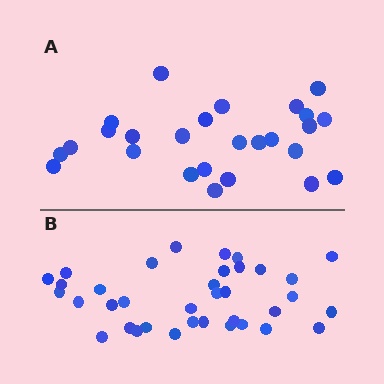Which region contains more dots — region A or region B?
Region B (the bottom region) has more dots.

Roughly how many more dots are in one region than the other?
Region B has roughly 10 or so more dots than region A.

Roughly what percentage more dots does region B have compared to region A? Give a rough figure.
About 40% more.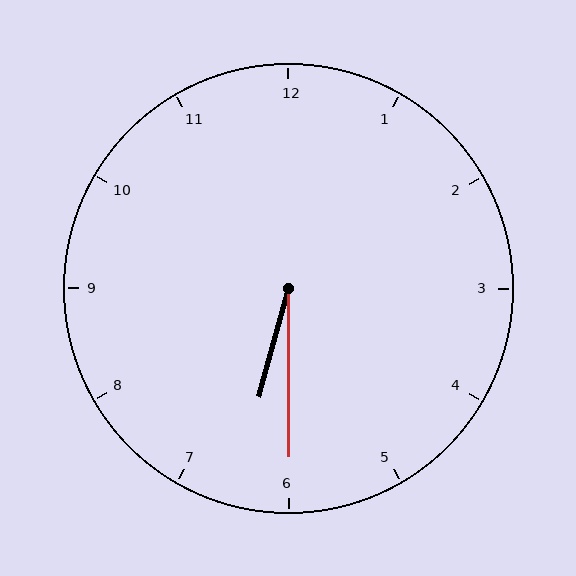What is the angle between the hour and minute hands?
Approximately 15 degrees.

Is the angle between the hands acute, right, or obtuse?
It is acute.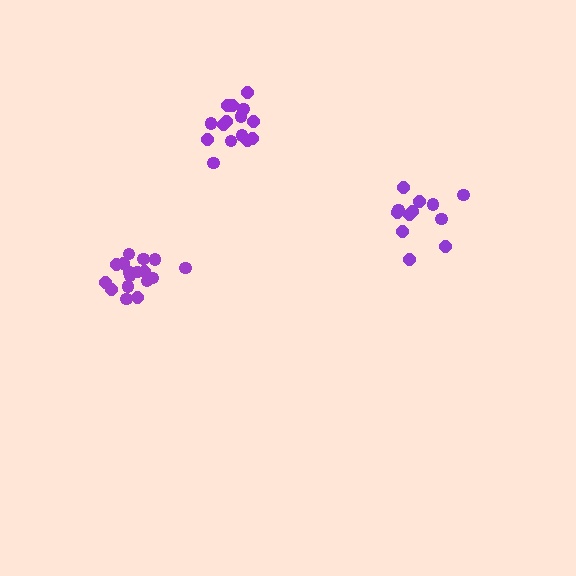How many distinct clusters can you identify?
There are 3 distinct clusters.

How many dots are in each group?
Group 1: 15 dots, Group 2: 12 dots, Group 3: 17 dots (44 total).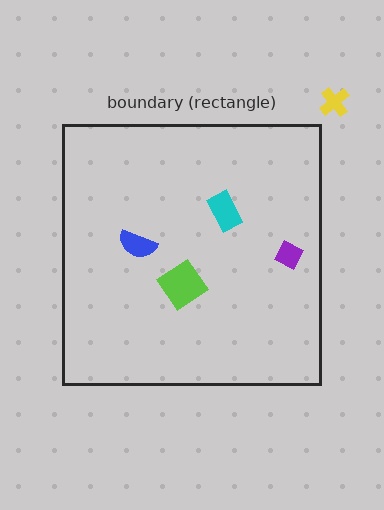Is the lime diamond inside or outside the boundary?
Inside.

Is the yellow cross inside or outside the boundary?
Outside.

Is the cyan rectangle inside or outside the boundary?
Inside.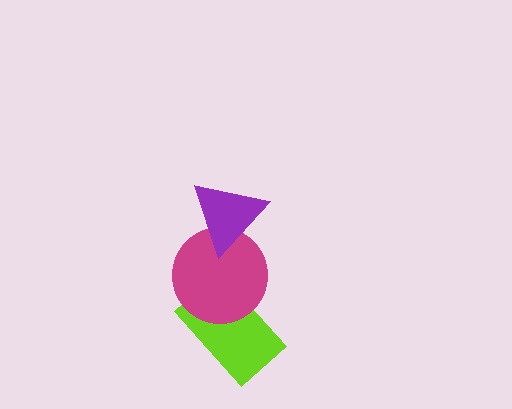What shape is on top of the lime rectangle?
The magenta circle is on top of the lime rectangle.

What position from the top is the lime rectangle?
The lime rectangle is 3rd from the top.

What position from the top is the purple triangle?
The purple triangle is 1st from the top.